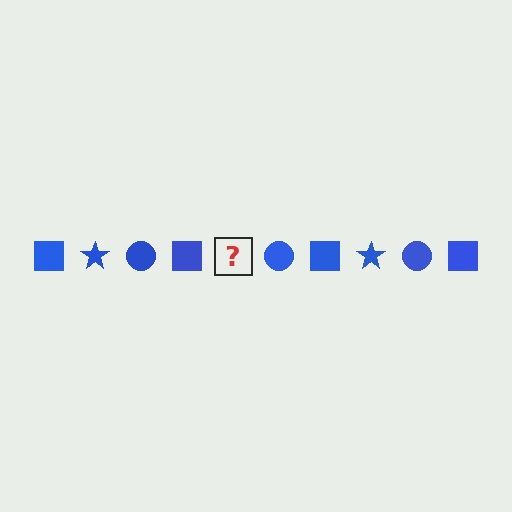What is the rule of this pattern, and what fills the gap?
The rule is that the pattern cycles through square, star, circle shapes in blue. The gap should be filled with a blue star.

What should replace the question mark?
The question mark should be replaced with a blue star.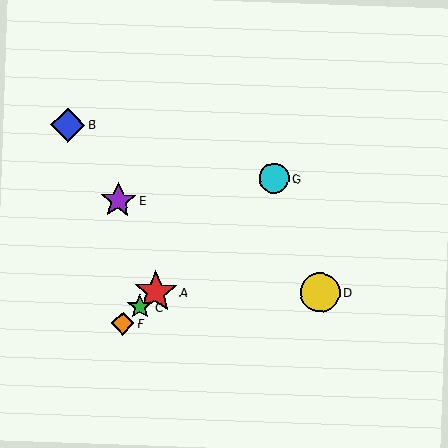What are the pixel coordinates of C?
Object C is at (140, 307).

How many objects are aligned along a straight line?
4 objects (A, C, F, G) are aligned along a straight line.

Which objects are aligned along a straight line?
Objects A, C, F, G are aligned along a straight line.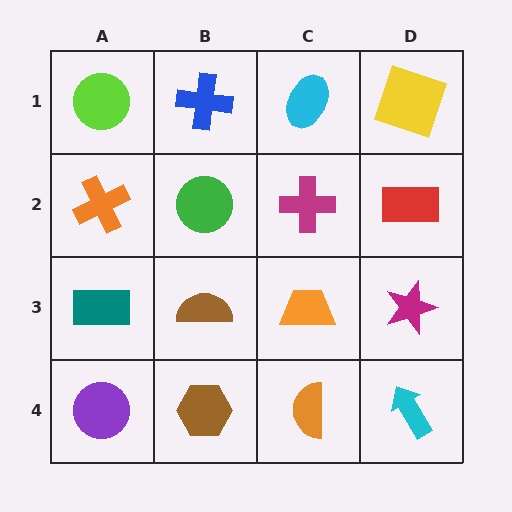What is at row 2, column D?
A red rectangle.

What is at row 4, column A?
A purple circle.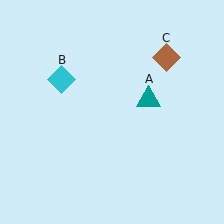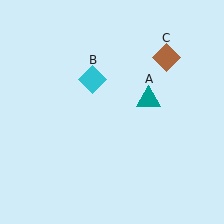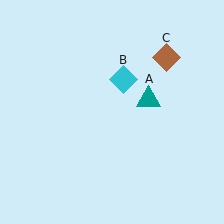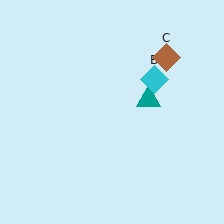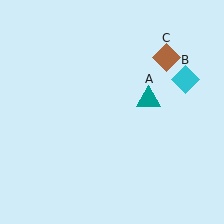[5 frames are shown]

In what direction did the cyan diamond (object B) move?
The cyan diamond (object B) moved right.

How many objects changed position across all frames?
1 object changed position: cyan diamond (object B).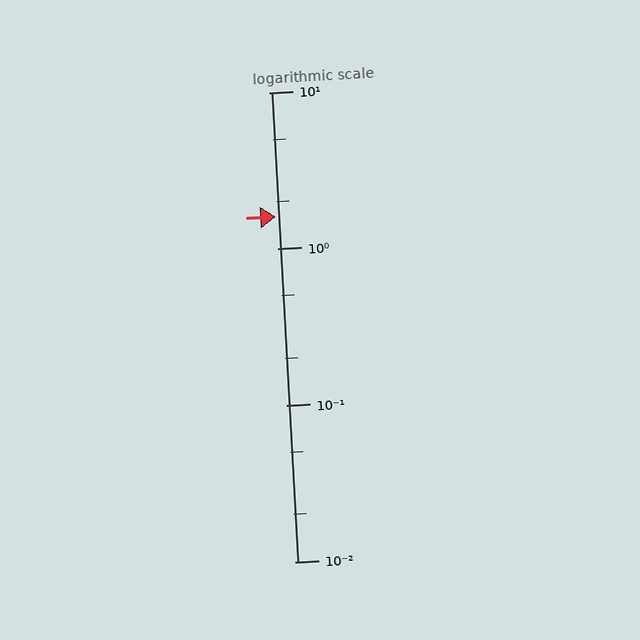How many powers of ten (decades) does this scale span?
The scale spans 3 decades, from 0.01 to 10.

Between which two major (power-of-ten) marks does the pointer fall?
The pointer is between 1 and 10.